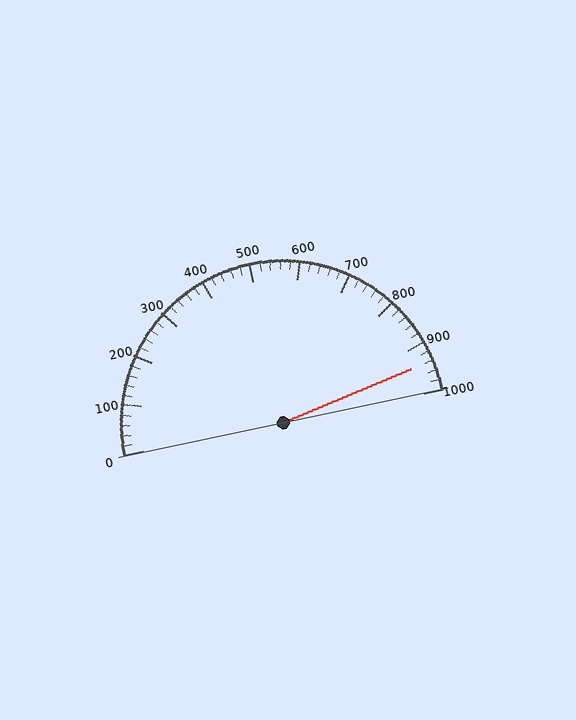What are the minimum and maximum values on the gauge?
The gauge ranges from 0 to 1000.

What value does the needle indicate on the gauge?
The needle indicates approximately 940.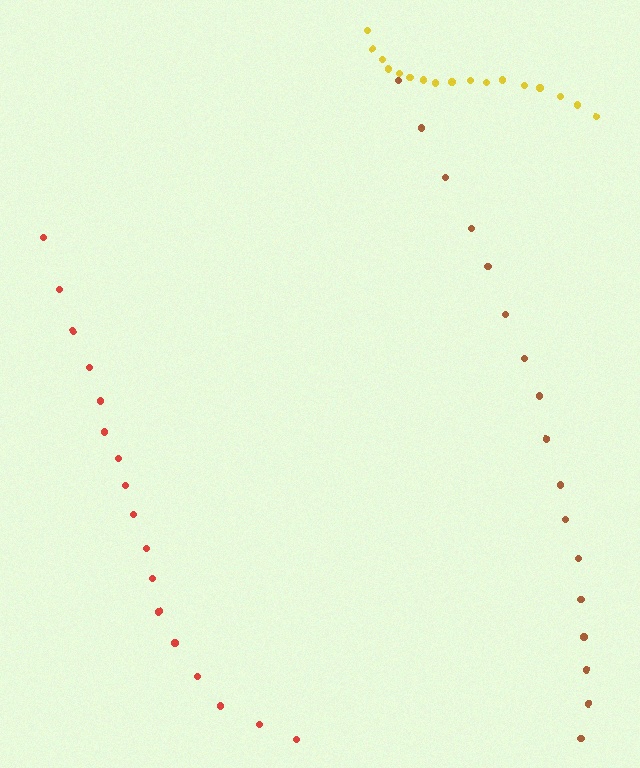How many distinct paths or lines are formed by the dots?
There are 3 distinct paths.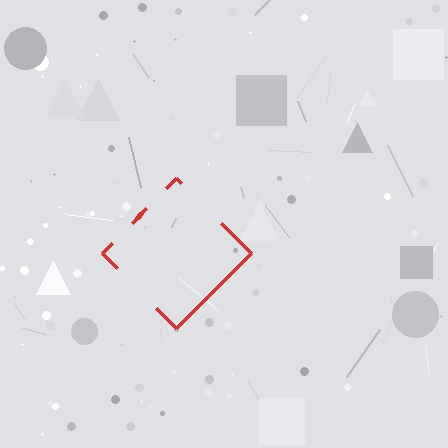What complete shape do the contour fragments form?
The contour fragments form a diamond.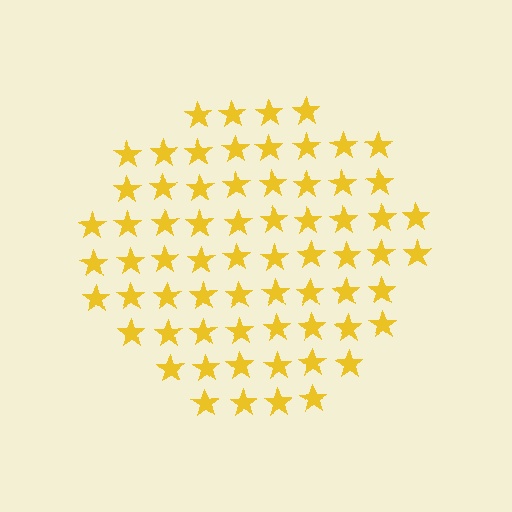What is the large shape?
The large shape is a circle.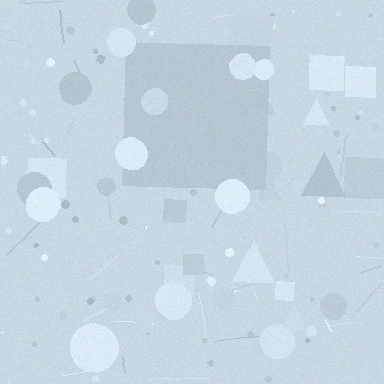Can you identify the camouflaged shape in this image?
The camouflaged shape is a square.